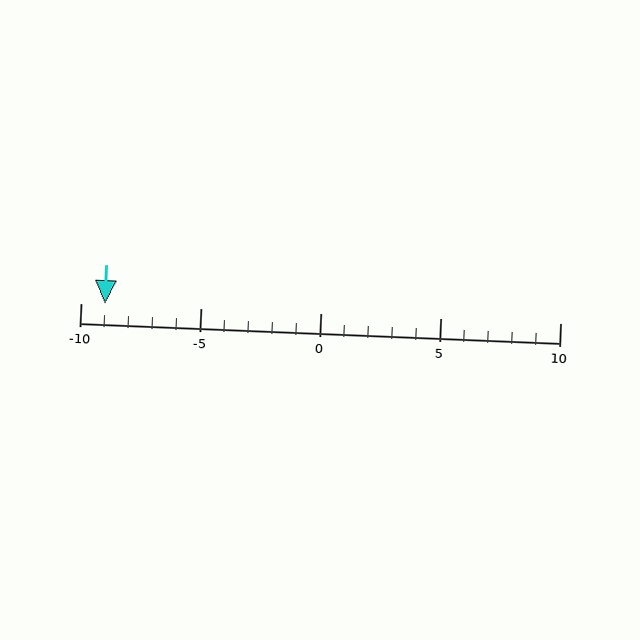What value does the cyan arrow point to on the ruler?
The cyan arrow points to approximately -9.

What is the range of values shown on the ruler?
The ruler shows values from -10 to 10.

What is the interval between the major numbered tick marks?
The major tick marks are spaced 5 units apart.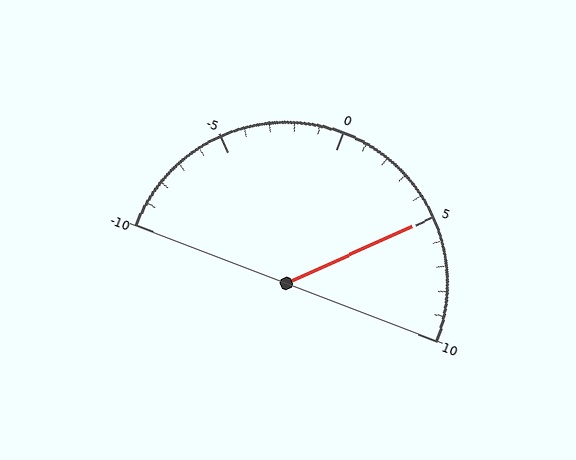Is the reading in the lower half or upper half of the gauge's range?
The reading is in the upper half of the range (-10 to 10).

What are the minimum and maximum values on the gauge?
The gauge ranges from -10 to 10.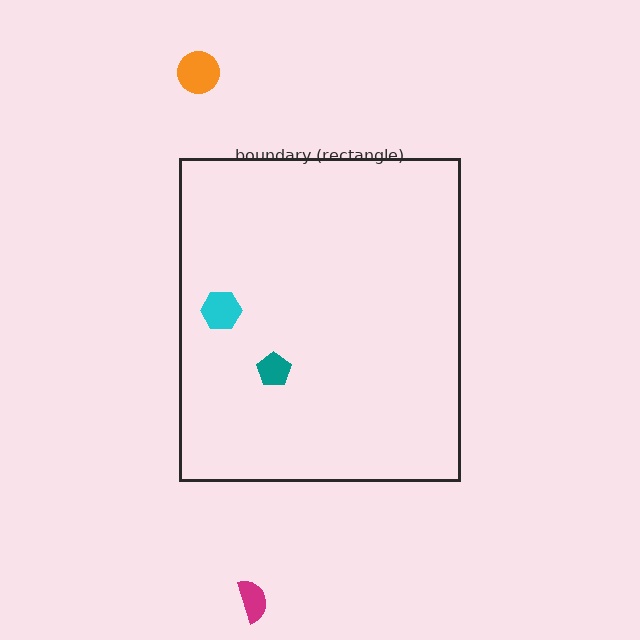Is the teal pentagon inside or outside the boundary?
Inside.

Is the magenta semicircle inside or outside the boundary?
Outside.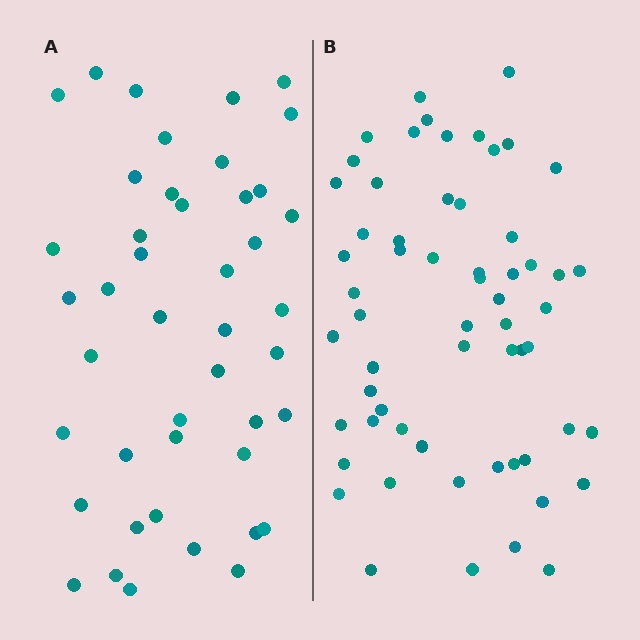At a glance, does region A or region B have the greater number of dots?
Region B (the right region) has more dots.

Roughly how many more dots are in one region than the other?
Region B has approximately 15 more dots than region A.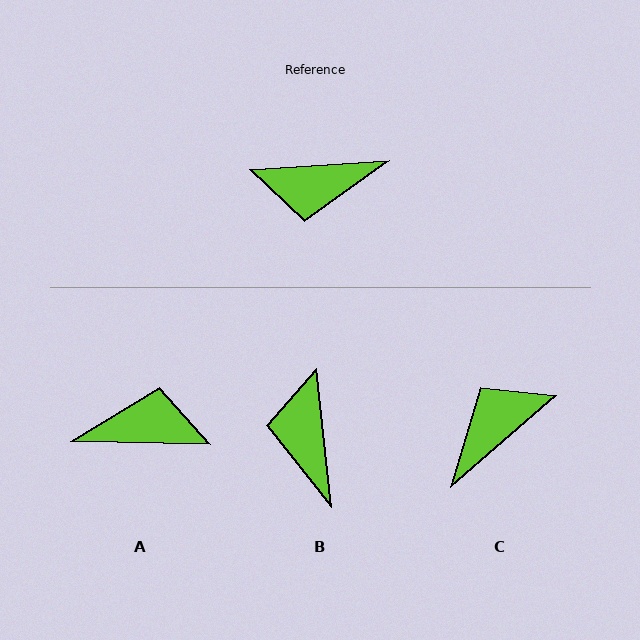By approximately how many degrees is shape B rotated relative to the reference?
Approximately 88 degrees clockwise.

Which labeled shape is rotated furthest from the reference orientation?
A, about 175 degrees away.